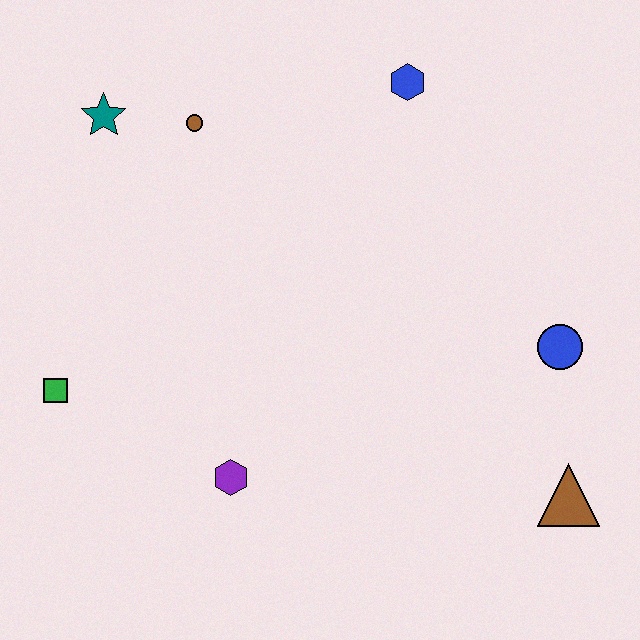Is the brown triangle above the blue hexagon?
No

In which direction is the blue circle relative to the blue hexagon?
The blue circle is below the blue hexagon.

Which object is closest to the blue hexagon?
The brown circle is closest to the blue hexagon.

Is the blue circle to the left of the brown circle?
No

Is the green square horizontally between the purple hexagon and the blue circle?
No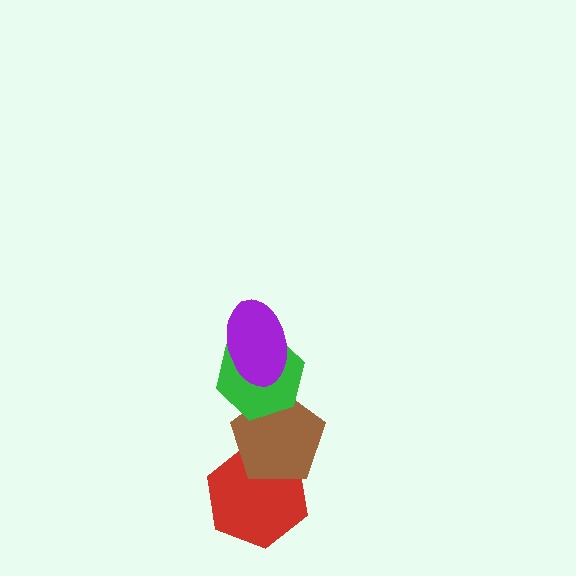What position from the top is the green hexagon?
The green hexagon is 2nd from the top.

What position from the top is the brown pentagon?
The brown pentagon is 3rd from the top.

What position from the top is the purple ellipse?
The purple ellipse is 1st from the top.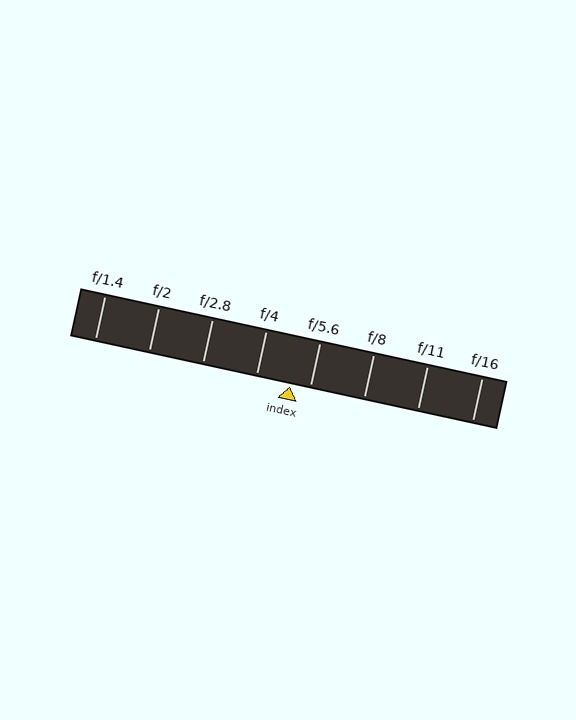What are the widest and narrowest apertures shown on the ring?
The widest aperture shown is f/1.4 and the narrowest is f/16.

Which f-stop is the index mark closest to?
The index mark is closest to f/5.6.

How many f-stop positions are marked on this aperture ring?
There are 8 f-stop positions marked.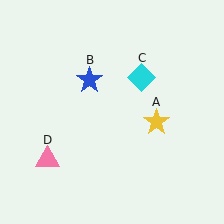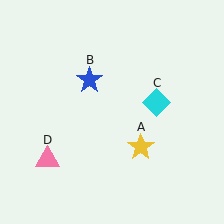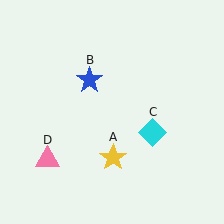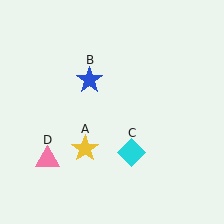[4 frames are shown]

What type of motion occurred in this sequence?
The yellow star (object A), cyan diamond (object C) rotated clockwise around the center of the scene.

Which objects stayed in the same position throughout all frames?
Blue star (object B) and pink triangle (object D) remained stationary.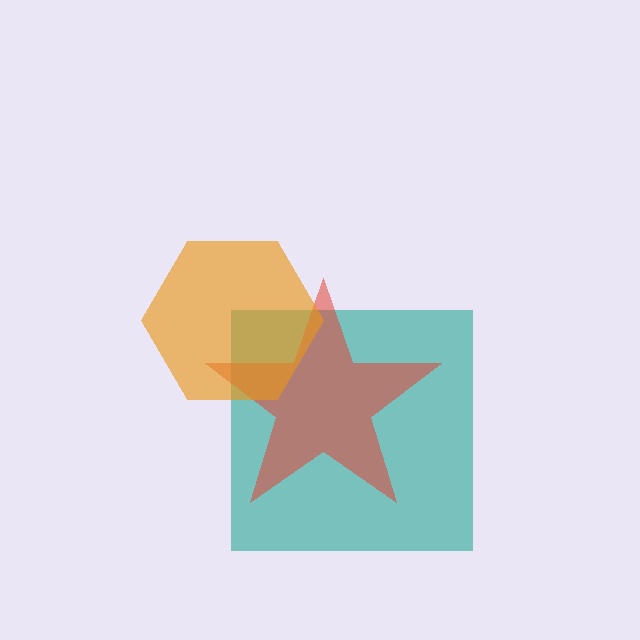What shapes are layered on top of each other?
The layered shapes are: a teal square, a red star, an orange hexagon.